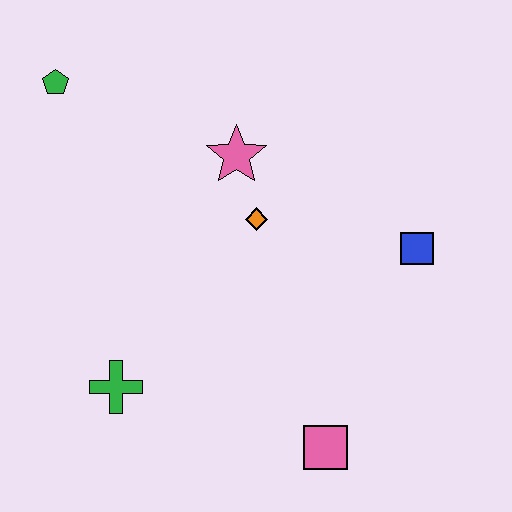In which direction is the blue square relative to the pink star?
The blue square is to the right of the pink star.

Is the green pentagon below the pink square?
No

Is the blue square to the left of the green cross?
No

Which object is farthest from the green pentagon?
The pink square is farthest from the green pentagon.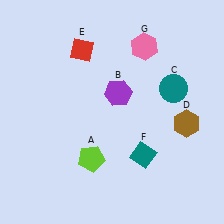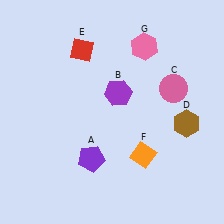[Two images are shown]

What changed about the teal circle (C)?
In Image 1, C is teal. In Image 2, it changed to pink.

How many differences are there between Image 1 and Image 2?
There are 3 differences between the two images.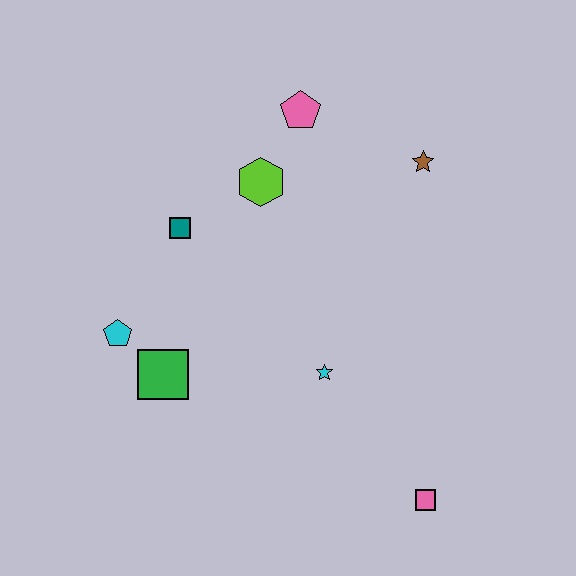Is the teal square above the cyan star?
Yes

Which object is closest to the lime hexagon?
The pink pentagon is closest to the lime hexagon.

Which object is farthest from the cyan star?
The pink pentagon is farthest from the cyan star.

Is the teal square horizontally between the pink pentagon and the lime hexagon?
No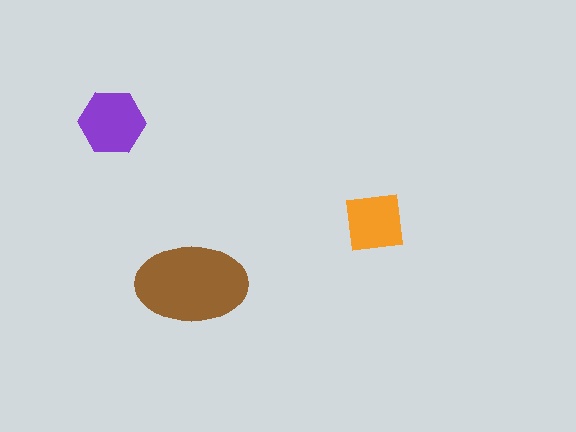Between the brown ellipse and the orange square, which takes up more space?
The brown ellipse.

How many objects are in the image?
There are 3 objects in the image.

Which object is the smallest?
The orange square.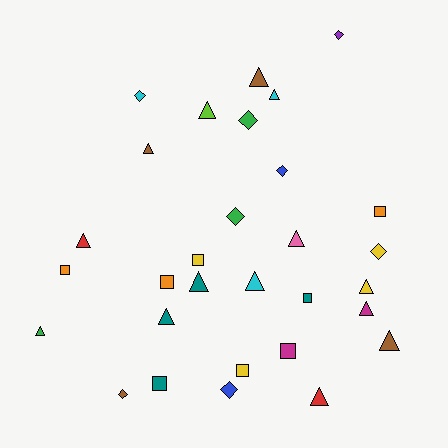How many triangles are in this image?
There are 14 triangles.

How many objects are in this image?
There are 30 objects.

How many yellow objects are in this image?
There are 4 yellow objects.